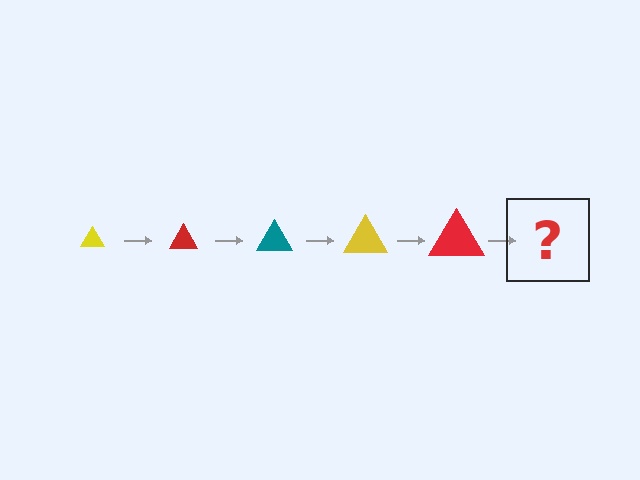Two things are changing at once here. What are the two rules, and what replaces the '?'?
The two rules are that the triangle grows larger each step and the color cycles through yellow, red, and teal. The '?' should be a teal triangle, larger than the previous one.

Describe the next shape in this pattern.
It should be a teal triangle, larger than the previous one.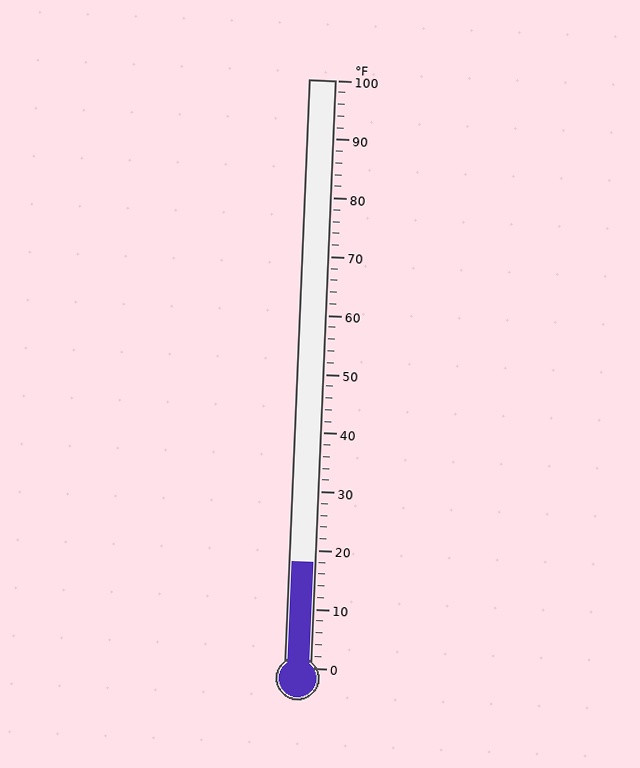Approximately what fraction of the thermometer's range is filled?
The thermometer is filled to approximately 20% of its range.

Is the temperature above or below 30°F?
The temperature is below 30°F.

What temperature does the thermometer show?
The thermometer shows approximately 18°F.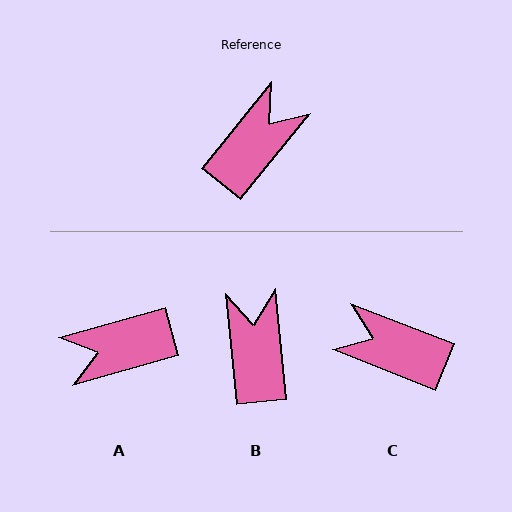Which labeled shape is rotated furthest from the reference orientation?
A, about 145 degrees away.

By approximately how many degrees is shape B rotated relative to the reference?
Approximately 45 degrees counter-clockwise.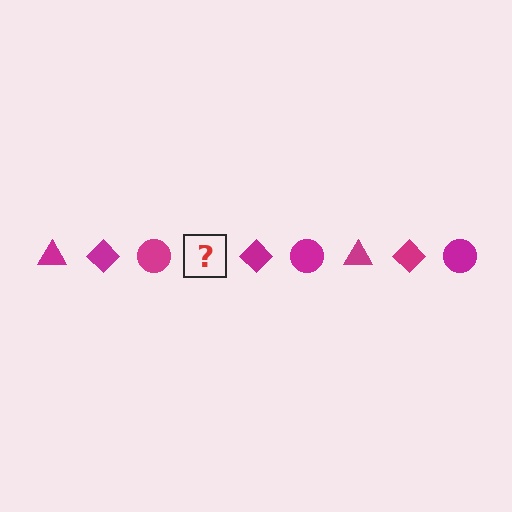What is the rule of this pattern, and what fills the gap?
The rule is that the pattern cycles through triangle, diamond, circle shapes in magenta. The gap should be filled with a magenta triangle.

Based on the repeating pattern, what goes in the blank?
The blank should be a magenta triangle.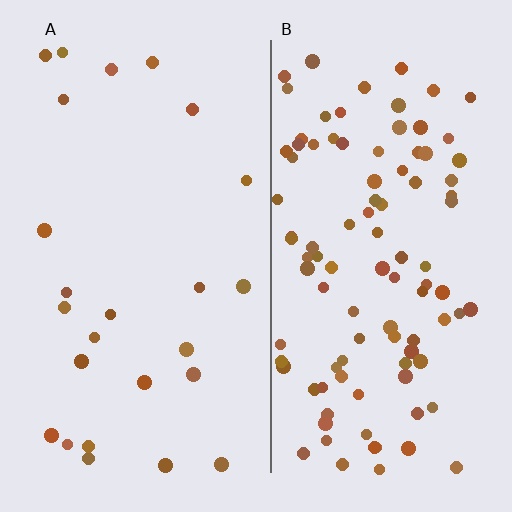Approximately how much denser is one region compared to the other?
Approximately 4.1× — region B over region A.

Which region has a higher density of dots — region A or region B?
B (the right).